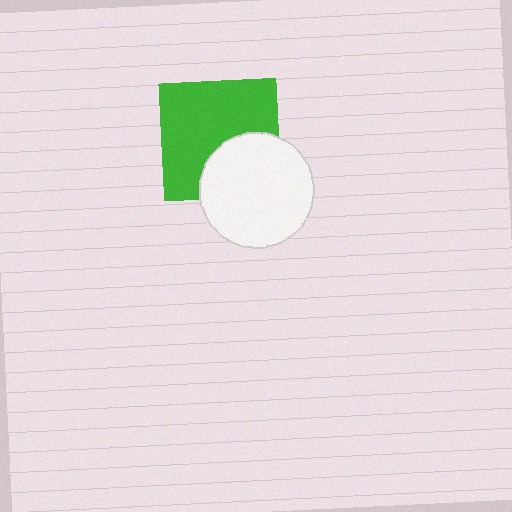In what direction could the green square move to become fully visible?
The green square could move up. That would shift it out from behind the white circle entirely.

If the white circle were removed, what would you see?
You would see the complete green square.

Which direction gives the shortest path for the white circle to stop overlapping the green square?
Moving down gives the shortest separation.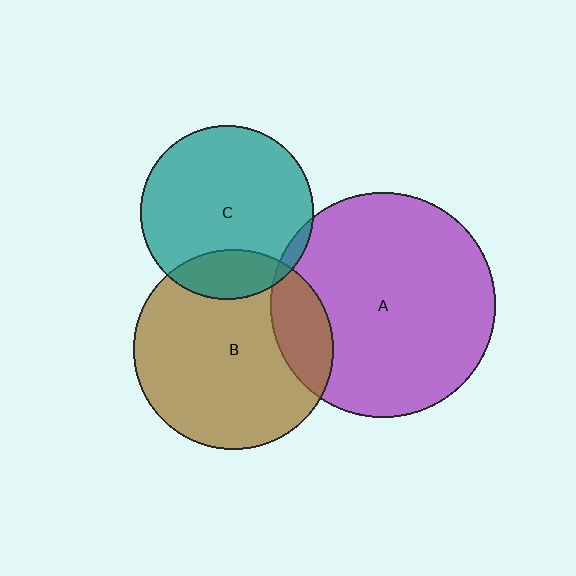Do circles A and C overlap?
Yes.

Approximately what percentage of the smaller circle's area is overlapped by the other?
Approximately 5%.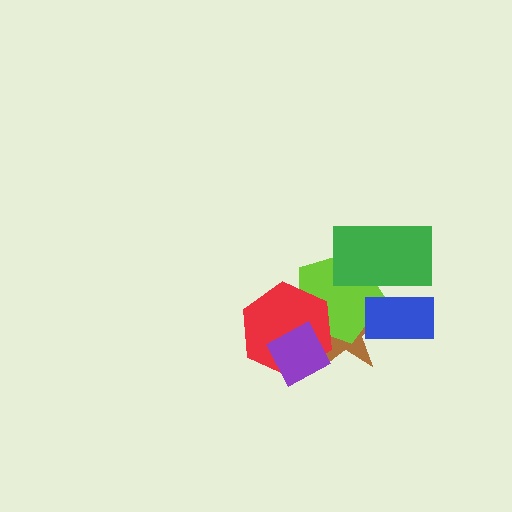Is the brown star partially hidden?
Yes, it is partially covered by another shape.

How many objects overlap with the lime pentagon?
5 objects overlap with the lime pentagon.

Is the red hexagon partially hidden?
Yes, it is partially covered by another shape.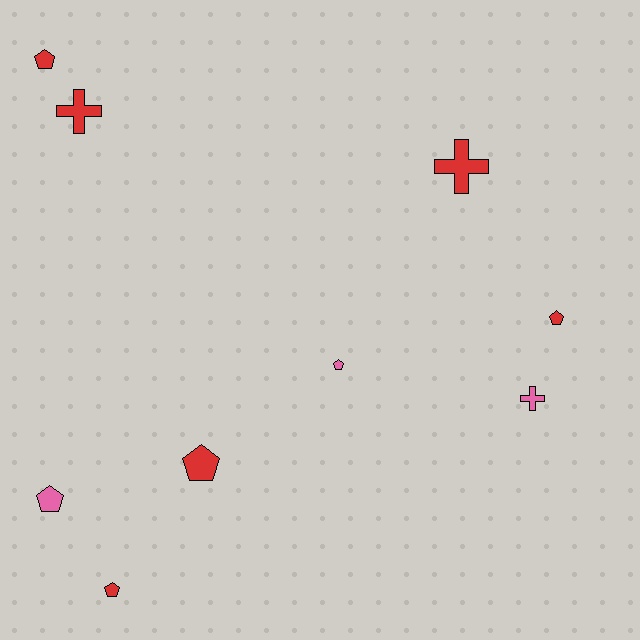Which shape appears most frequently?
Pentagon, with 6 objects.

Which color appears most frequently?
Red, with 6 objects.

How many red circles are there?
There are no red circles.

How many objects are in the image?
There are 9 objects.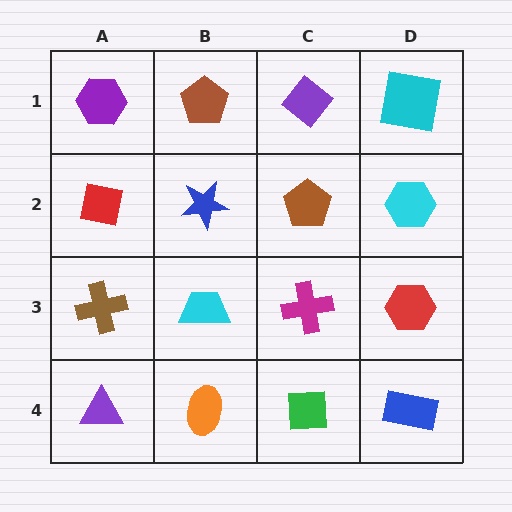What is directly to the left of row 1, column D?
A purple diamond.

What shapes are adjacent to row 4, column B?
A cyan trapezoid (row 3, column B), a purple triangle (row 4, column A), a green square (row 4, column C).